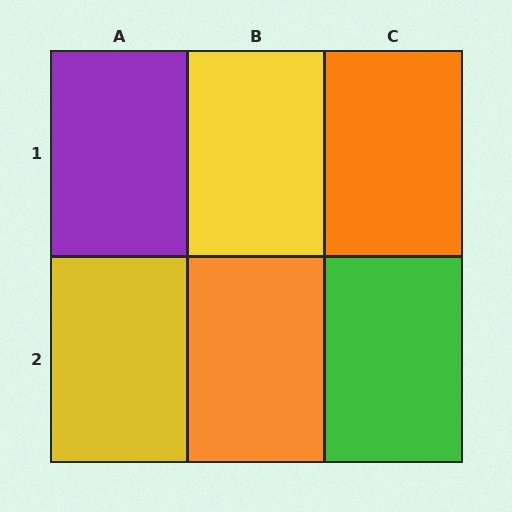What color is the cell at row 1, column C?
Orange.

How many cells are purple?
1 cell is purple.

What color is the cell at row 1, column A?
Purple.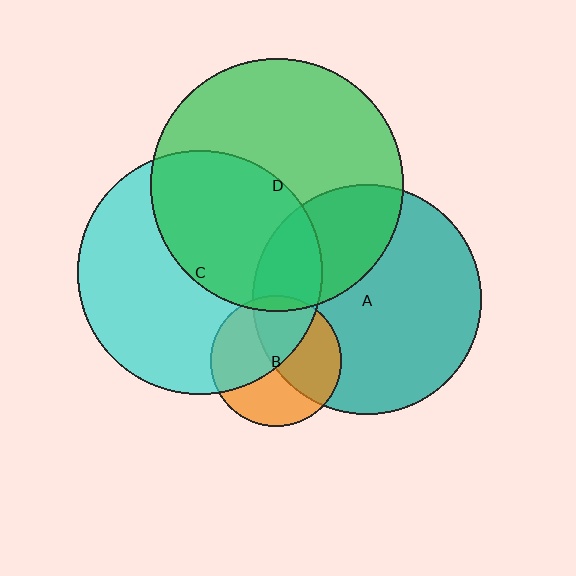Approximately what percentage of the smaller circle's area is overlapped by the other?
Approximately 50%.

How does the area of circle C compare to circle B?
Approximately 3.5 times.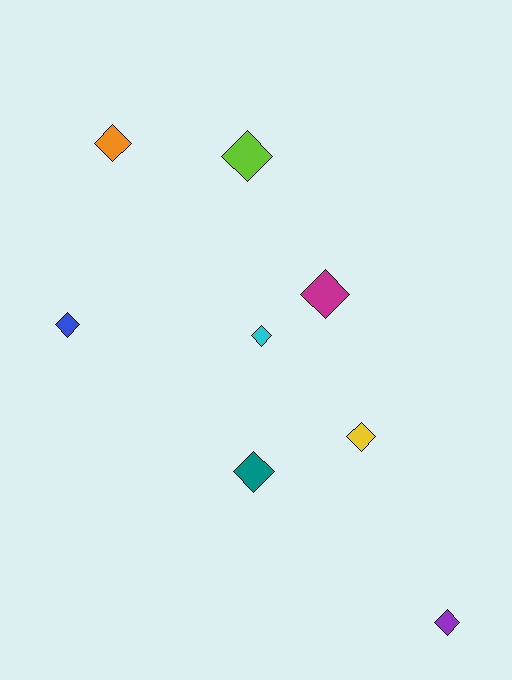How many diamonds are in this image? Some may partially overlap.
There are 8 diamonds.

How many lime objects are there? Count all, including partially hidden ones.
There is 1 lime object.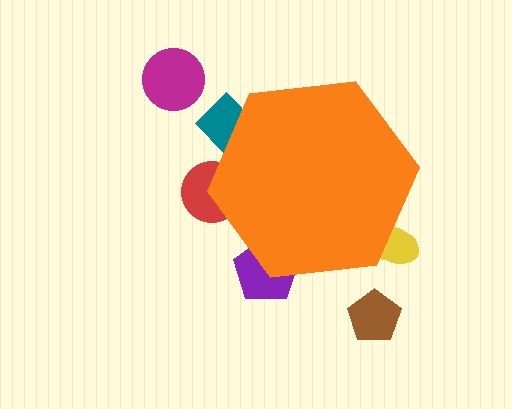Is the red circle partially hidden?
Yes, the red circle is partially hidden behind the orange hexagon.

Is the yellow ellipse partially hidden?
Yes, the yellow ellipse is partially hidden behind the orange hexagon.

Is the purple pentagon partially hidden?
Yes, the purple pentagon is partially hidden behind the orange hexagon.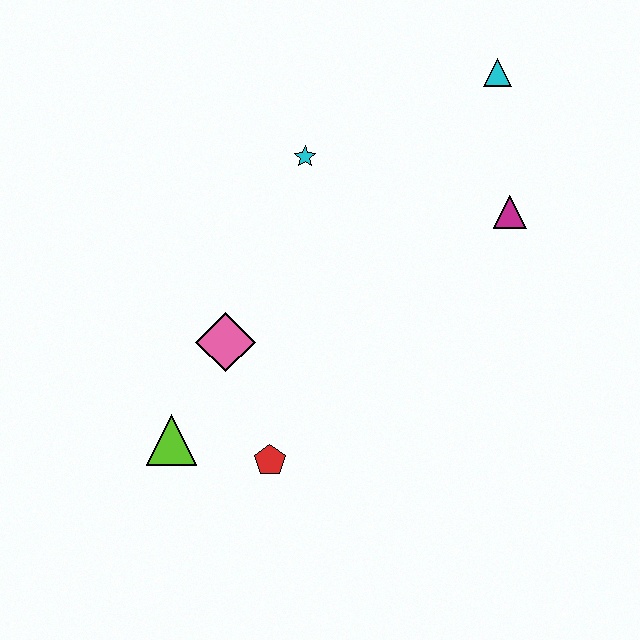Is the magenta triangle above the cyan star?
No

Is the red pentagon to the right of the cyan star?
No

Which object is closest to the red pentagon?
The lime triangle is closest to the red pentagon.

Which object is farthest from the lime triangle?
The cyan triangle is farthest from the lime triangle.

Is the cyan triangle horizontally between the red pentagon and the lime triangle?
No